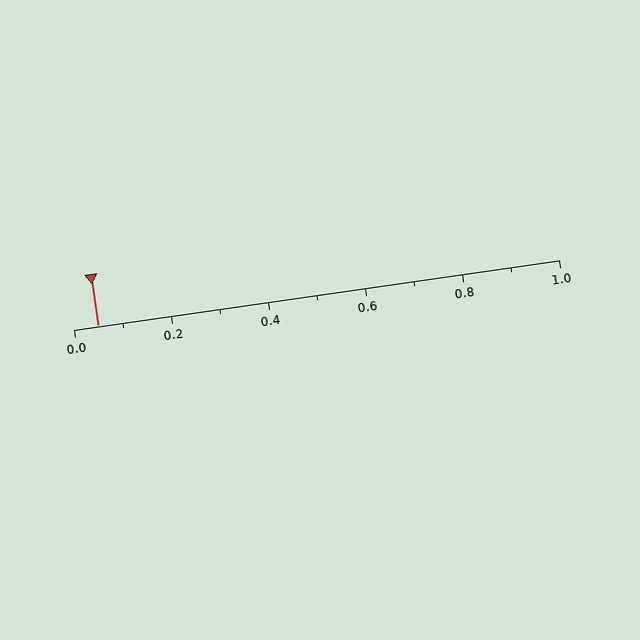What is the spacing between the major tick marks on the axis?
The major ticks are spaced 0.2 apart.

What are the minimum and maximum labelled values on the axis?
The axis runs from 0.0 to 1.0.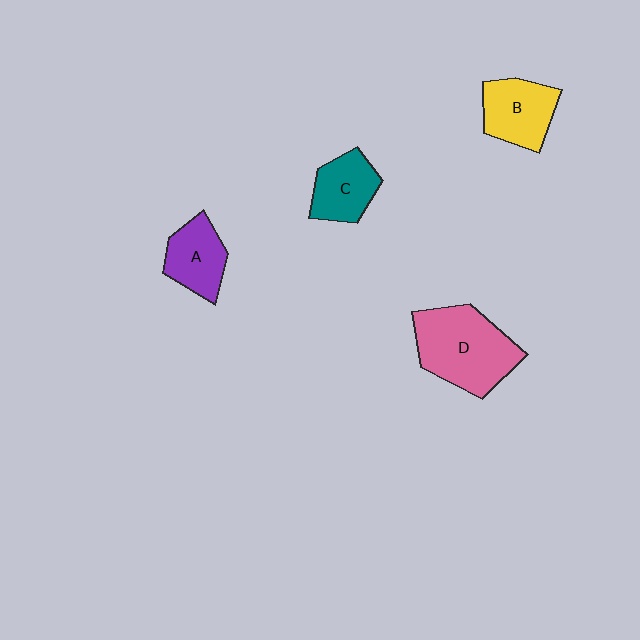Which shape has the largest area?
Shape D (pink).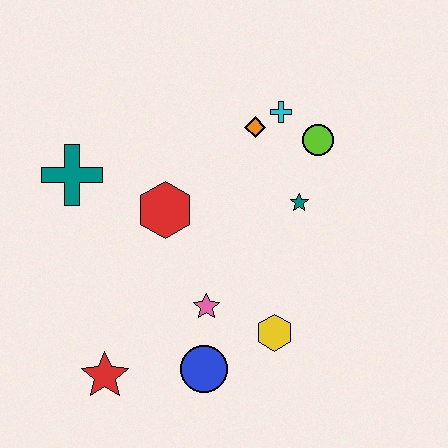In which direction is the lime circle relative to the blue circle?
The lime circle is above the blue circle.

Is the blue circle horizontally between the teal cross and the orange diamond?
Yes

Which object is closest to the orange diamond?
The cyan cross is closest to the orange diamond.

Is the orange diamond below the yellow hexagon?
No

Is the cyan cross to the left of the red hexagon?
No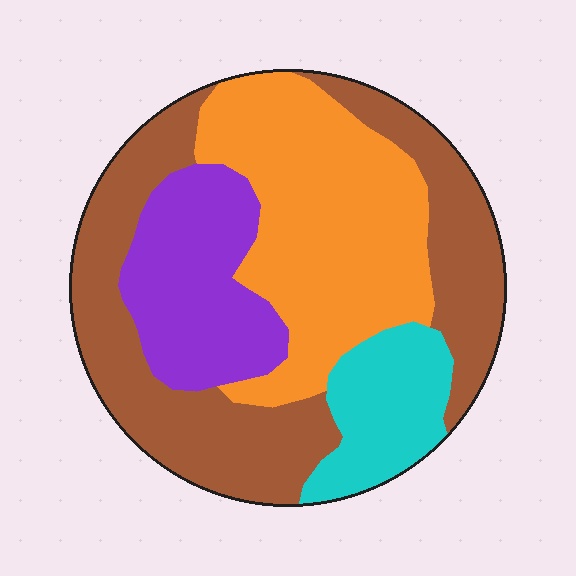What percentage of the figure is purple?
Purple takes up about one sixth (1/6) of the figure.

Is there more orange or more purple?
Orange.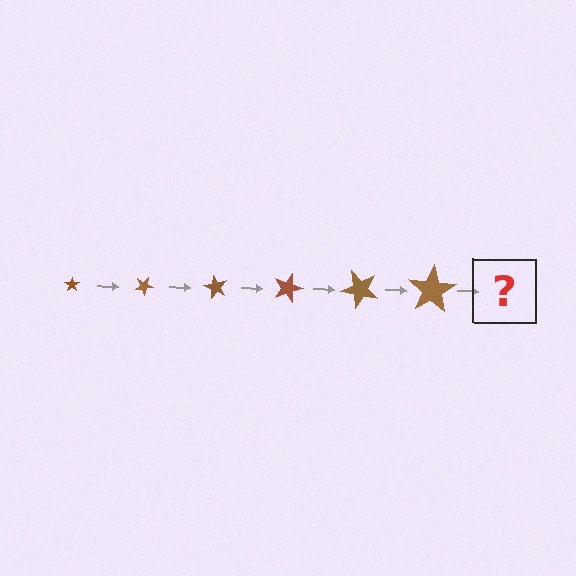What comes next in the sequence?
The next element should be a star, larger than the previous one and rotated 180 degrees from the start.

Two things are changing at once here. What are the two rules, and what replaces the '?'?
The two rules are that the star grows larger each step and it rotates 30 degrees each step. The '?' should be a star, larger than the previous one and rotated 180 degrees from the start.